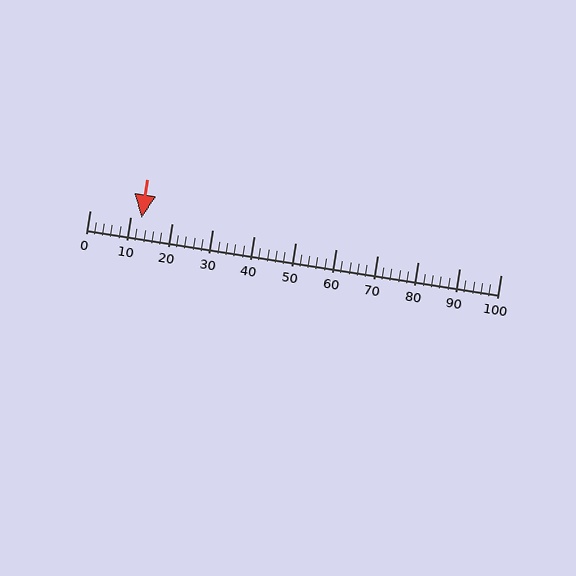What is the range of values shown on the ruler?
The ruler shows values from 0 to 100.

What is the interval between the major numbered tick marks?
The major tick marks are spaced 10 units apart.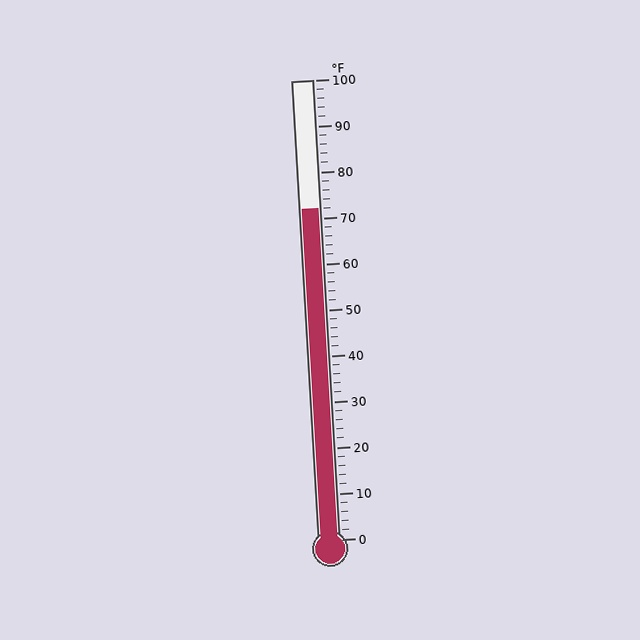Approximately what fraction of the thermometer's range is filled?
The thermometer is filled to approximately 70% of its range.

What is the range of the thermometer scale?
The thermometer scale ranges from 0°F to 100°F.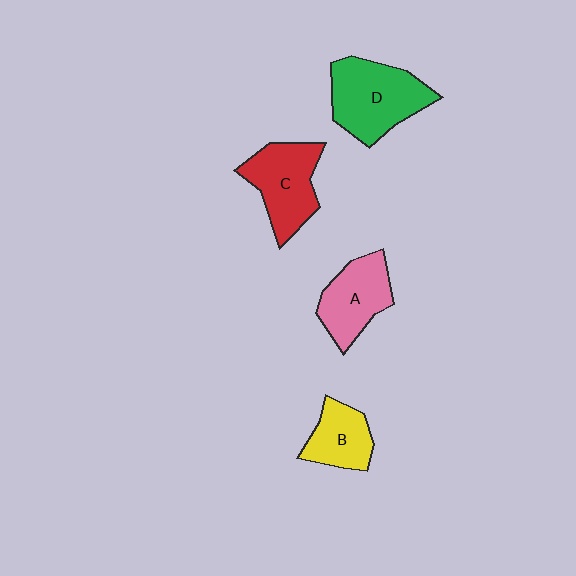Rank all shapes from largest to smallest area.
From largest to smallest: D (green), C (red), A (pink), B (yellow).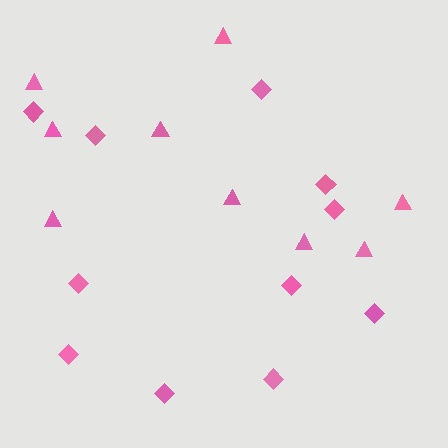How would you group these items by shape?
There are 2 groups: one group of diamonds (11) and one group of triangles (9).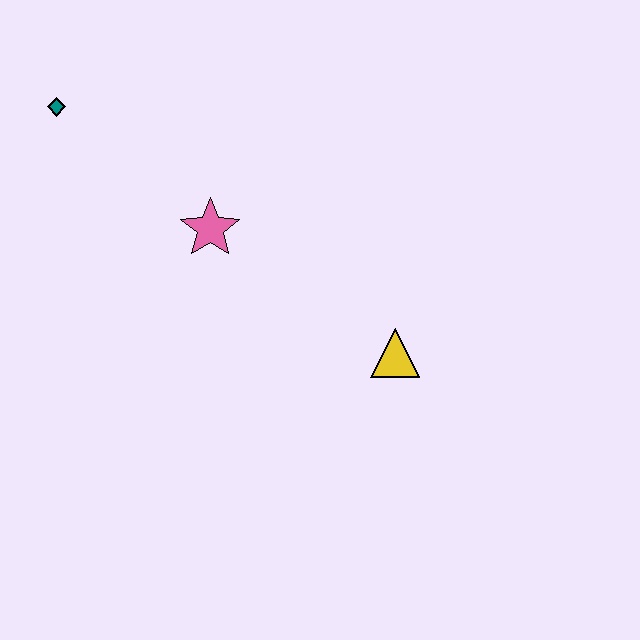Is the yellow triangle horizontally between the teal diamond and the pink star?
No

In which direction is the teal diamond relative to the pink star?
The teal diamond is to the left of the pink star.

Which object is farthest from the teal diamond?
The yellow triangle is farthest from the teal diamond.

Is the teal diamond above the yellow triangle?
Yes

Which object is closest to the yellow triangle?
The pink star is closest to the yellow triangle.